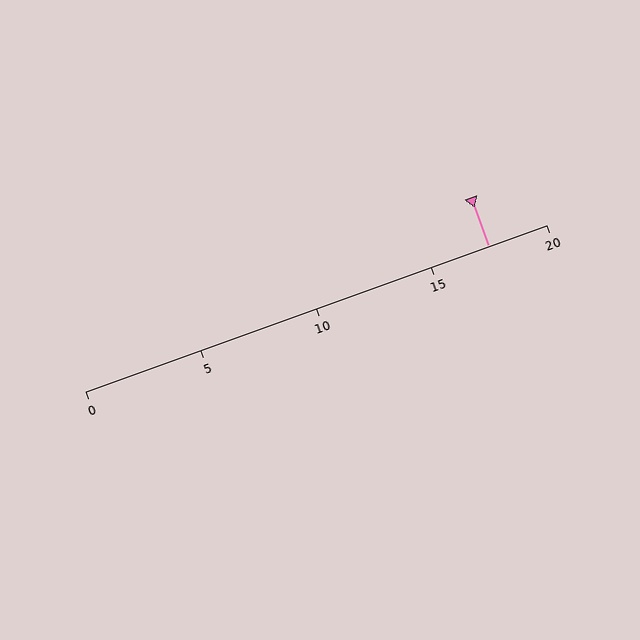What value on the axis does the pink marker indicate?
The marker indicates approximately 17.5.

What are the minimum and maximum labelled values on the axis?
The axis runs from 0 to 20.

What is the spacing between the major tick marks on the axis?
The major ticks are spaced 5 apart.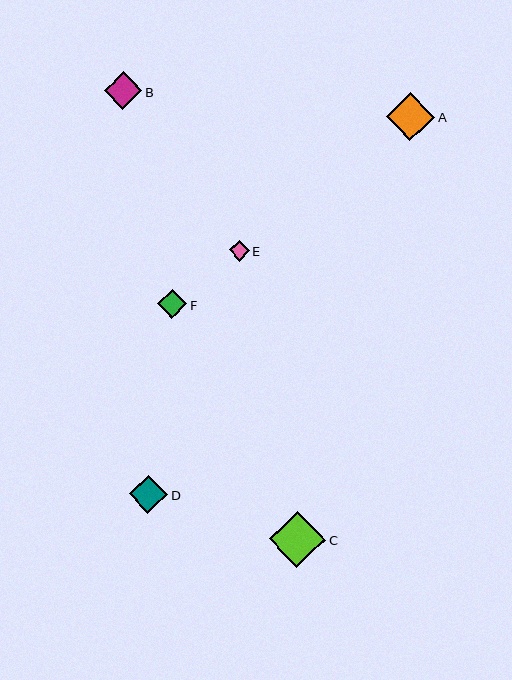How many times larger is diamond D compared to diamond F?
Diamond D is approximately 1.3 times the size of diamond F.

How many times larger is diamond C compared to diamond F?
Diamond C is approximately 2.0 times the size of diamond F.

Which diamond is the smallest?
Diamond E is the smallest with a size of approximately 20 pixels.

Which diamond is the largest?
Diamond C is the largest with a size of approximately 56 pixels.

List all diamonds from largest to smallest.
From largest to smallest: C, A, D, B, F, E.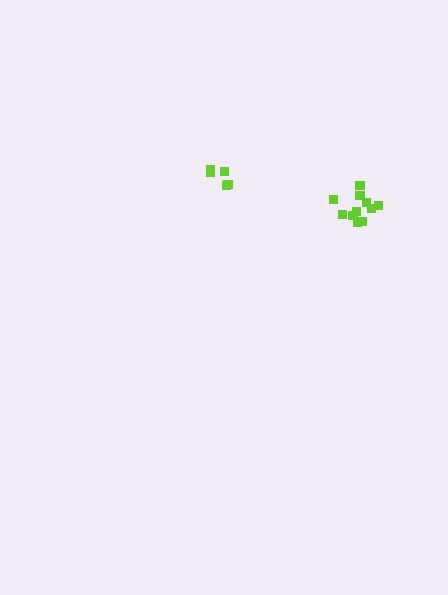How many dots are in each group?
Group 1: 6 dots, Group 2: 11 dots (17 total).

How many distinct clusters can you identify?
There are 2 distinct clusters.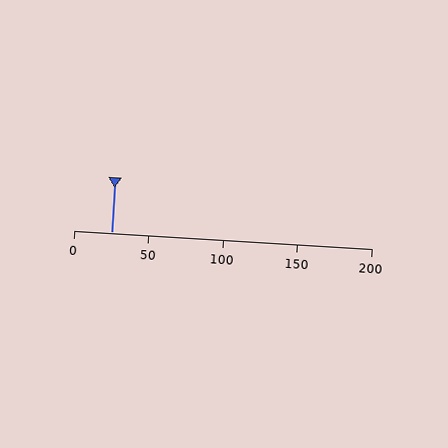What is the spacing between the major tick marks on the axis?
The major ticks are spaced 50 apart.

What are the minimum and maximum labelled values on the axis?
The axis runs from 0 to 200.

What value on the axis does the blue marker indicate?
The marker indicates approximately 25.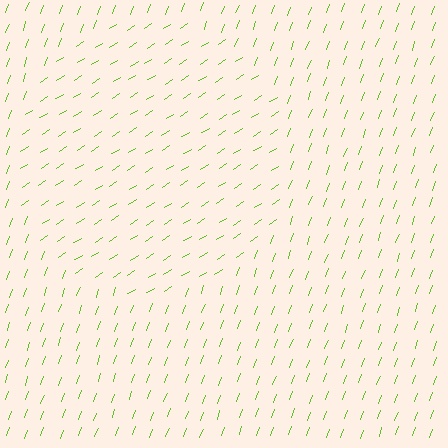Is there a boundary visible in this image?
Yes, there is a texture boundary formed by a change in line orientation.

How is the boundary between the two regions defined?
The boundary is defined purely by a change in line orientation (approximately 37 degrees difference). All lines are the same color and thickness.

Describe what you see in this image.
The image is filled with small lime line segments. A circle region in the image has lines oriented differently from the surrounding lines, creating a visible texture boundary.